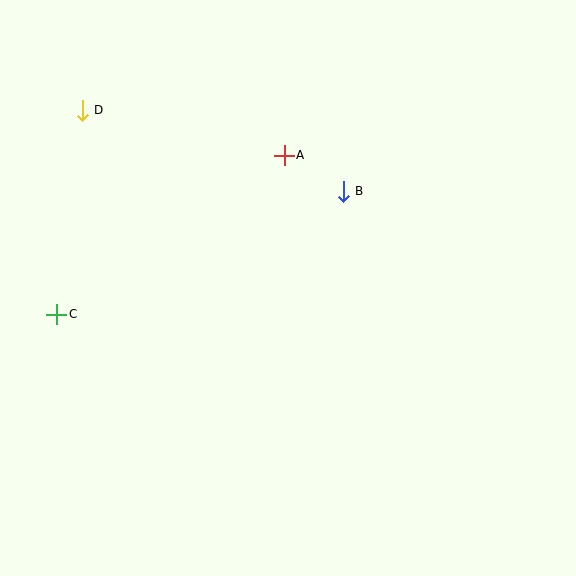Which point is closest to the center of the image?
Point B at (343, 191) is closest to the center.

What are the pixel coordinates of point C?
Point C is at (56, 314).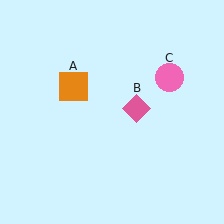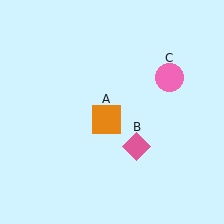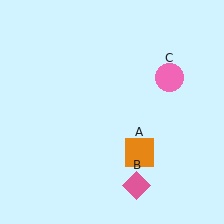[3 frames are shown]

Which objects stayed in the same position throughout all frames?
Pink circle (object C) remained stationary.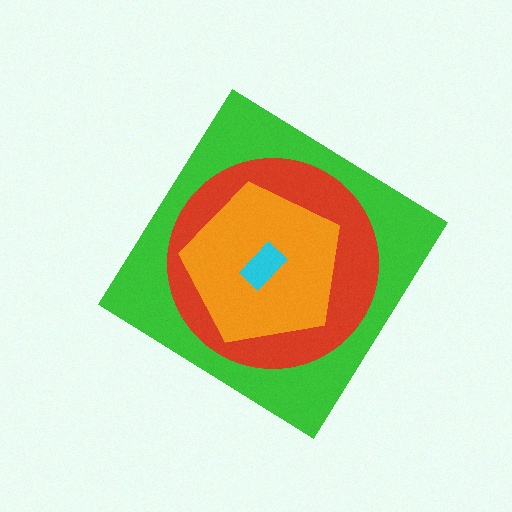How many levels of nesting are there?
4.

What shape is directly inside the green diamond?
The red circle.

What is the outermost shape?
The green diamond.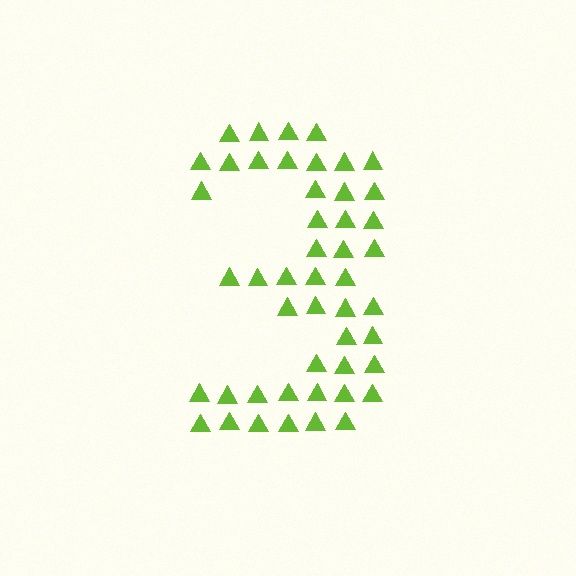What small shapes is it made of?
It is made of small triangles.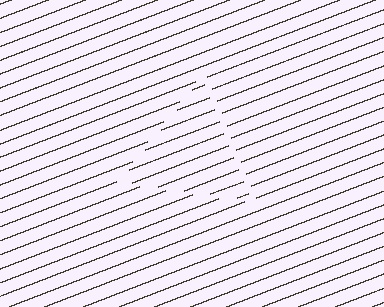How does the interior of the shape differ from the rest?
The interior of the shape contains the same grating, shifted by half a period — the contour is defined by the phase discontinuity where line-ends from the inner and outer gratings abut.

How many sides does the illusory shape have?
3 sides — the line-ends trace a triangle.